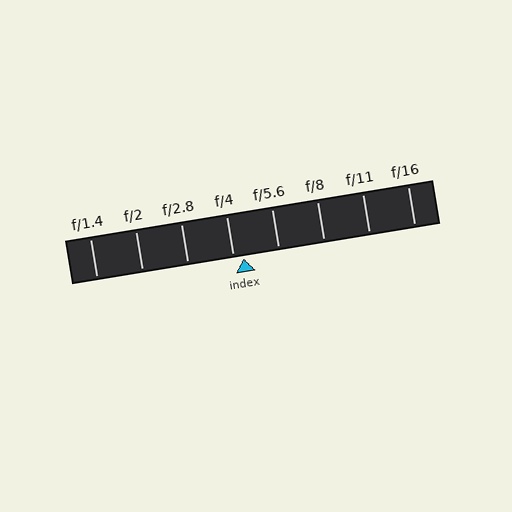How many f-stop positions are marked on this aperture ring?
There are 8 f-stop positions marked.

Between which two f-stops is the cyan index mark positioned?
The index mark is between f/4 and f/5.6.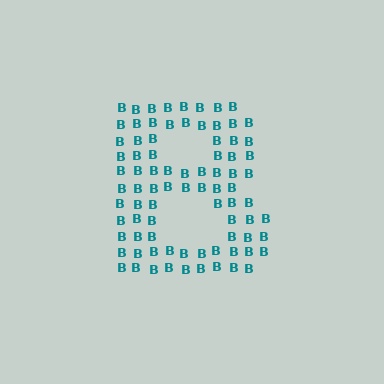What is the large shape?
The large shape is the letter B.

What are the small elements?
The small elements are letter B's.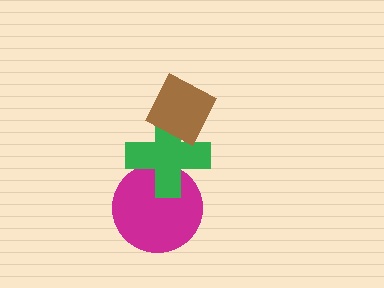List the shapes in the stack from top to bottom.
From top to bottom: the brown diamond, the green cross, the magenta circle.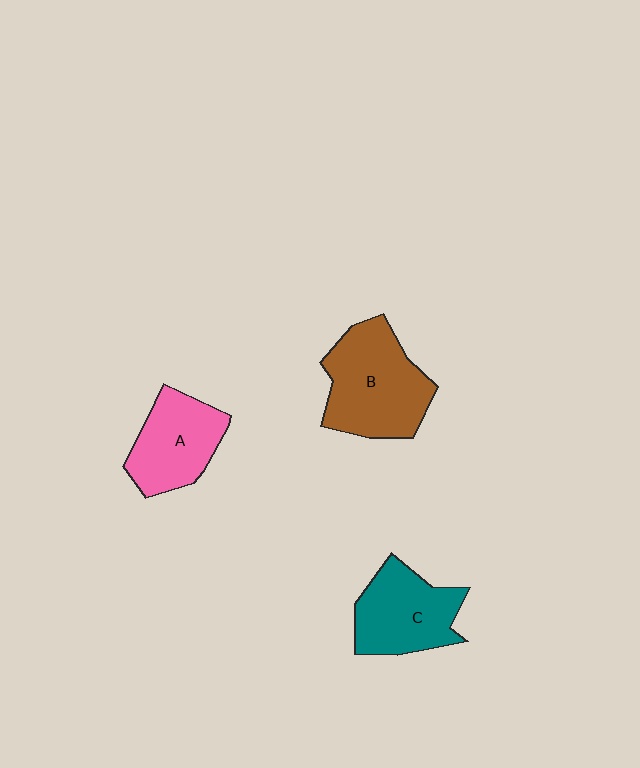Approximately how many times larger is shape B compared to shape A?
Approximately 1.4 times.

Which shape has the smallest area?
Shape A (pink).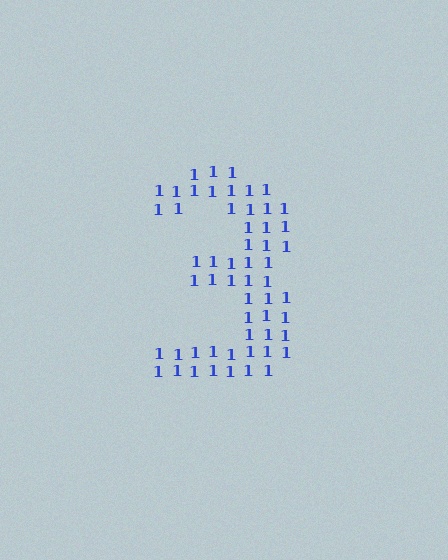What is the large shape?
The large shape is the digit 3.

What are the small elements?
The small elements are digit 1's.